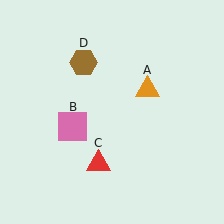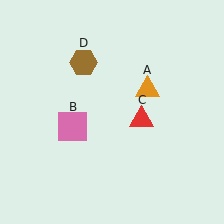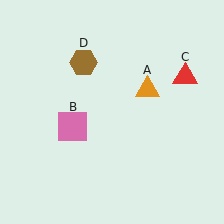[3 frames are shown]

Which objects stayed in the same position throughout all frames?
Orange triangle (object A) and pink square (object B) and brown hexagon (object D) remained stationary.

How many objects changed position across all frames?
1 object changed position: red triangle (object C).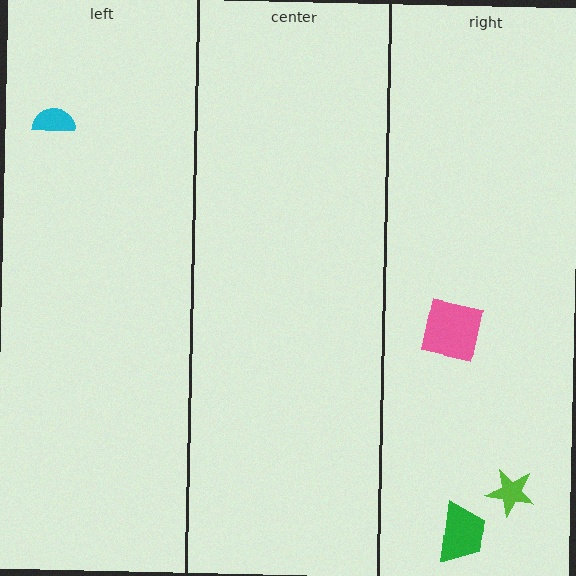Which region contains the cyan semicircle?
The left region.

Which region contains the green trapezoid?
The right region.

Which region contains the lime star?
The right region.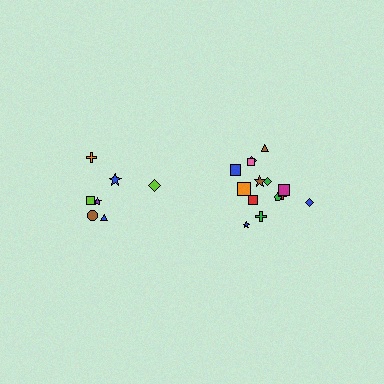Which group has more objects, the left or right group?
The right group.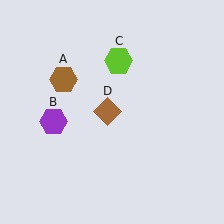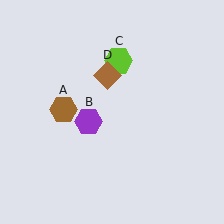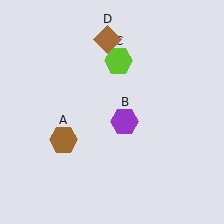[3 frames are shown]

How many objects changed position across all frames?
3 objects changed position: brown hexagon (object A), purple hexagon (object B), brown diamond (object D).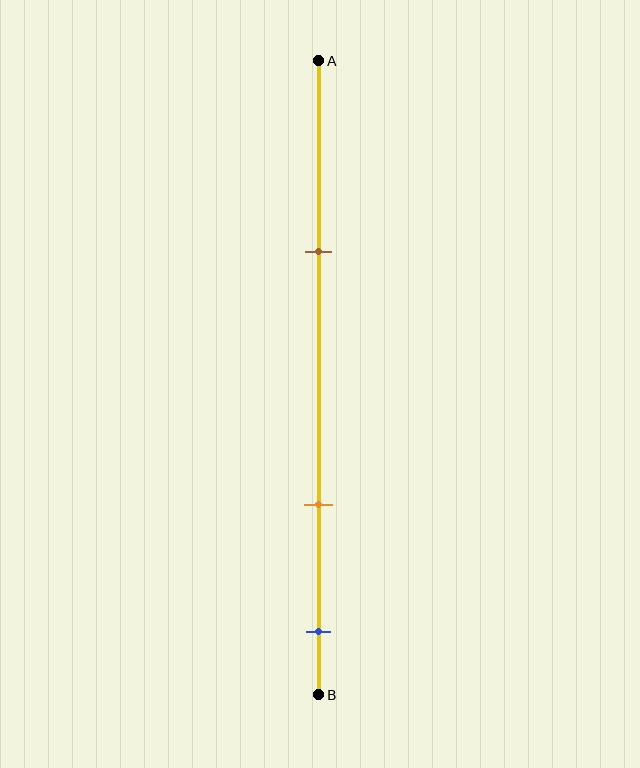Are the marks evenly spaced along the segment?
No, the marks are not evenly spaced.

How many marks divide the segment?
There are 3 marks dividing the segment.